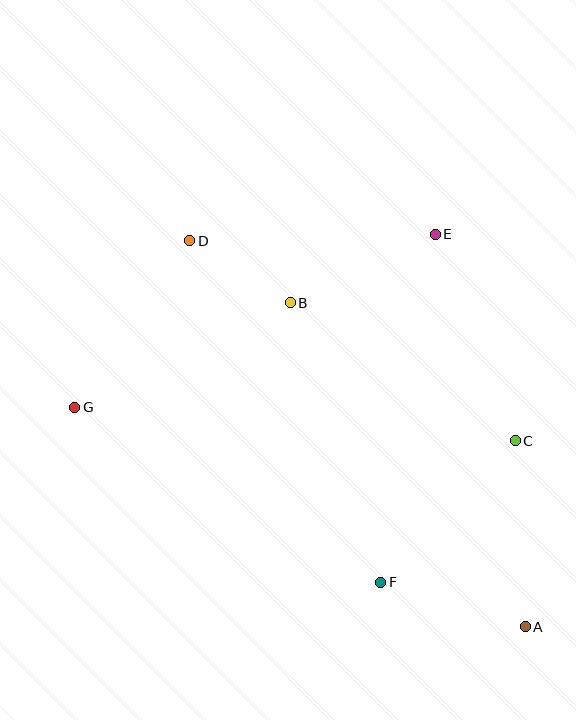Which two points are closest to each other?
Points B and D are closest to each other.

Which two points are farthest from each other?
Points A and D are farthest from each other.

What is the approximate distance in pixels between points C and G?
The distance between C and G is approximately 442 pixels.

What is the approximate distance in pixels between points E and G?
The distance between E and G is approximately 400 pixels.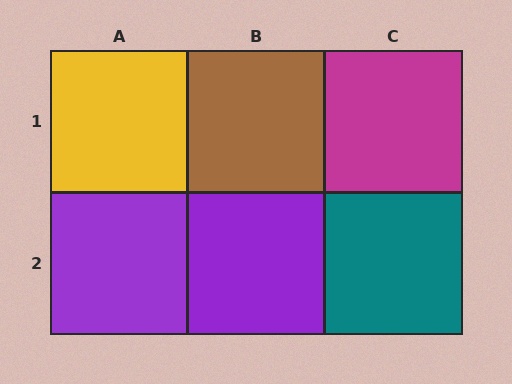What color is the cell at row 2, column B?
Purple.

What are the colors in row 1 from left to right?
Yellow, brown, magenta.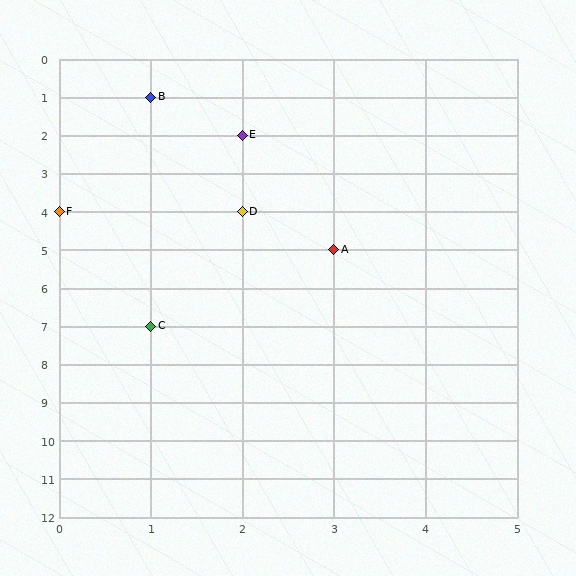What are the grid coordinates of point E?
Point E is at grid coordinates (2, 2).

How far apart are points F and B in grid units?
Points F and B are 1 column and 3 rows apart (about 3.2 grid units diagonally).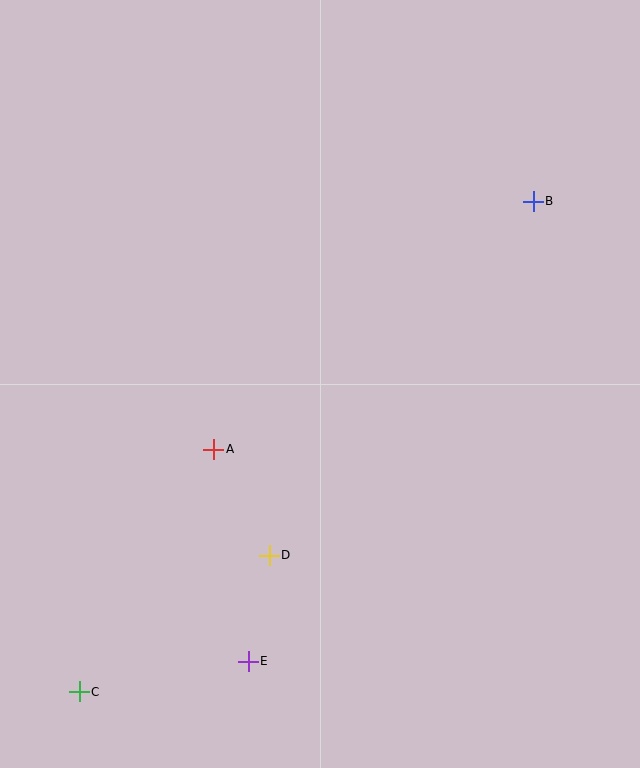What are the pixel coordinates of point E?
Point E is at (248, 661).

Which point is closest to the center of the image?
Point A at (214, 449) is closest to the center.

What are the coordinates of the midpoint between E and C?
The midpoint between E and C is at (164, 677).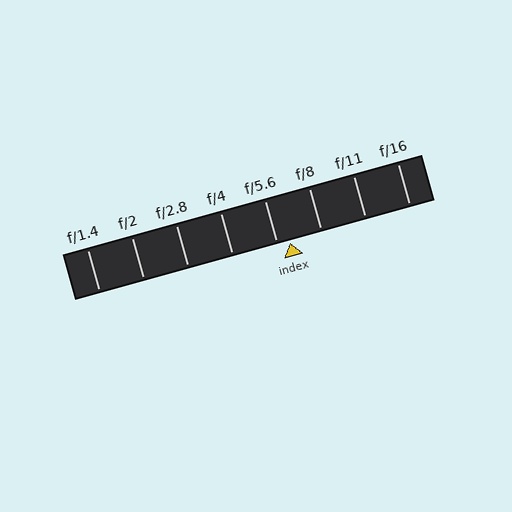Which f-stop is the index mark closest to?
The index mark is closest to f/5.6.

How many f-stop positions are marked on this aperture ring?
There are 8 f-stop positions marked.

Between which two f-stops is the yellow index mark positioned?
The index mark is between f/5.6 and f/8.